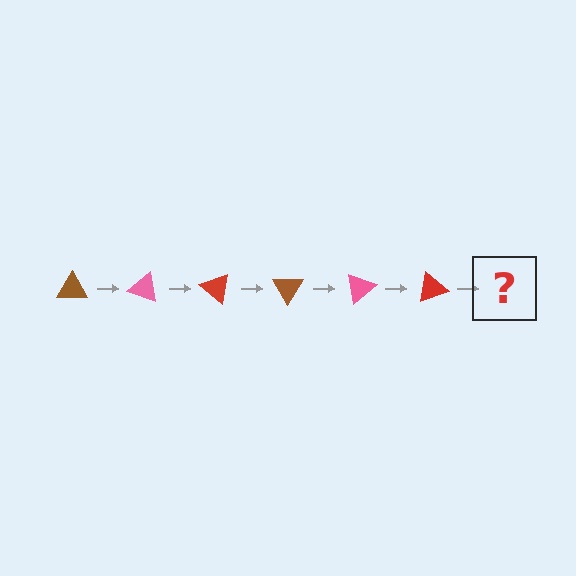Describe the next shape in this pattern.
It should be a brown triangle, rotated 120 degrees from the start.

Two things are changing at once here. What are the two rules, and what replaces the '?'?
The two rules are that it rotates 20 degrees each step and the color cycles through brown, pink, and red. The '?' should be a brown triangle, rotated 120 degrees from the start.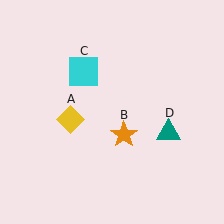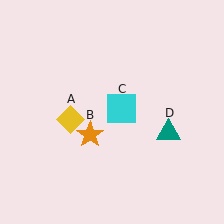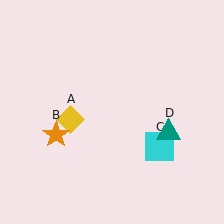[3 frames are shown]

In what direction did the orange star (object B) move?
The orange star (object B) moved left.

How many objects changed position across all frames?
2 objects changed position: orange star (object B), cyan square (object C).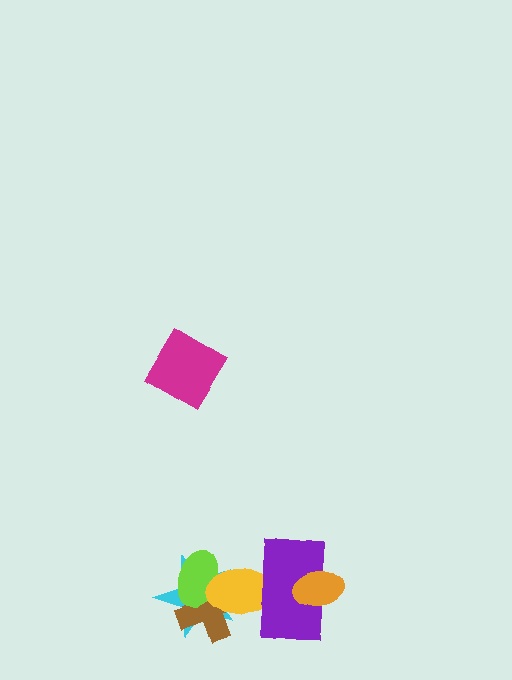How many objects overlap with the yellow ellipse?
4 objects overlap with the yellow ellipse.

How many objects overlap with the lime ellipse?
3 objects overlap with the lime ellipse.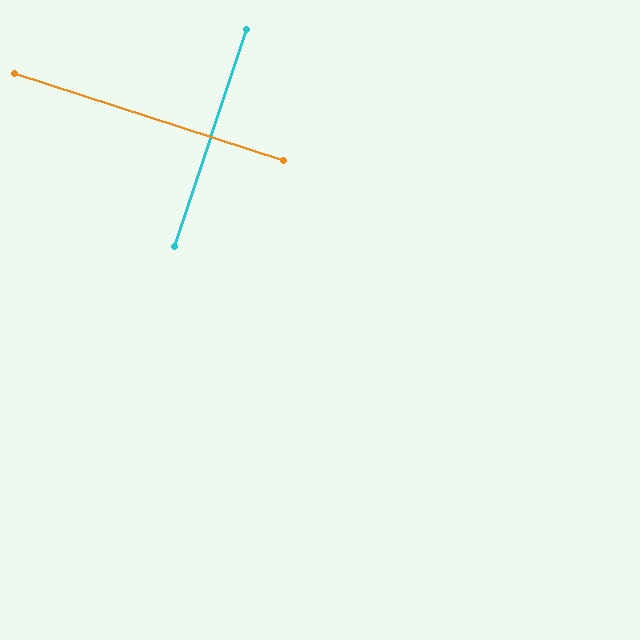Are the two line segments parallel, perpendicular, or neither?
Perpendicular — they meet at approximately 90°.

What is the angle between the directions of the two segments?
Approximately 90 degrees.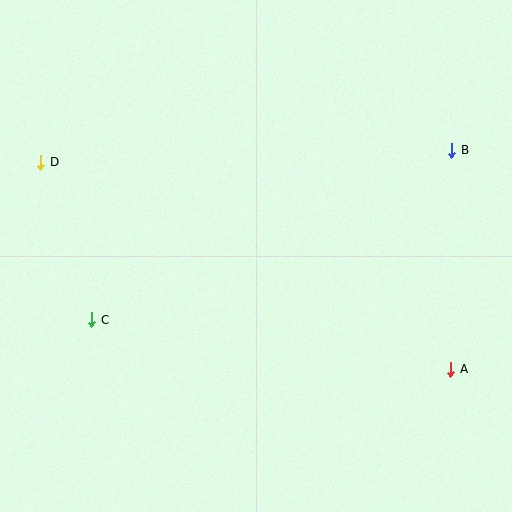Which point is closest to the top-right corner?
Point B is closest to the top-right corner.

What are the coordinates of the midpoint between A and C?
The midpoint between A and C is at (271, 345).